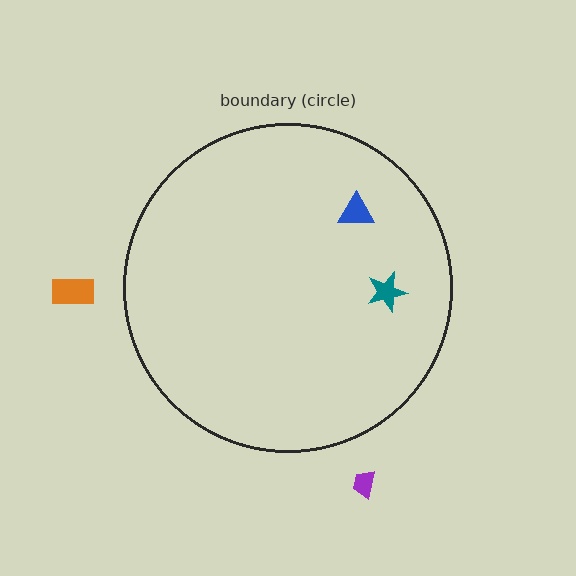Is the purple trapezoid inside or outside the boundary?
Outside.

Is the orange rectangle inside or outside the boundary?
Outside.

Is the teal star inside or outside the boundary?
Inside.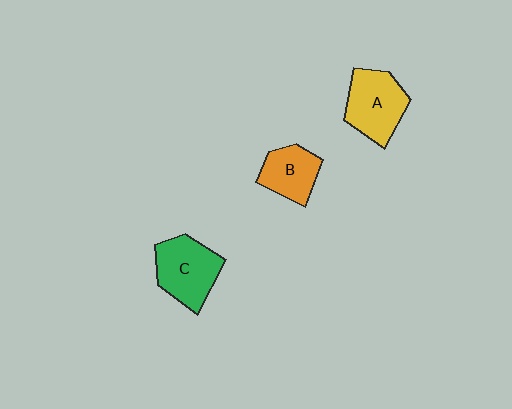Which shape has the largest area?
Shape C (green).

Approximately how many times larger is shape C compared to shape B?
Approximately 1.4 times.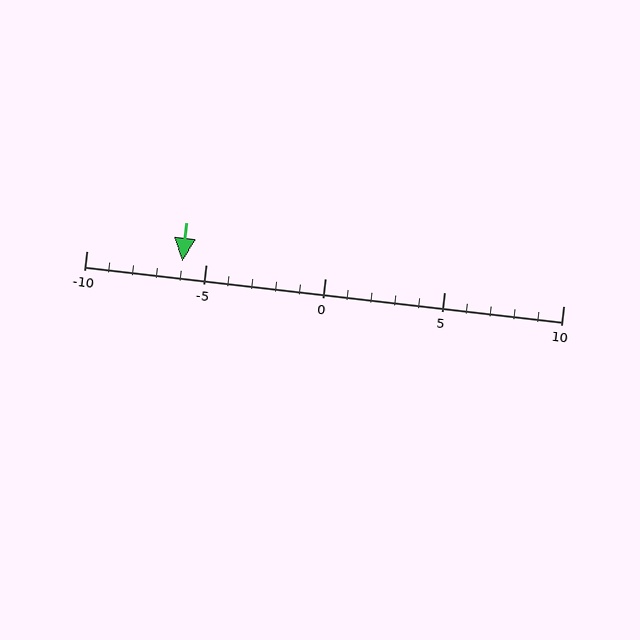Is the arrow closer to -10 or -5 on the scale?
The arrow is closer to -5.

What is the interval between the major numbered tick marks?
The major tick marks are spaced 5 units apart.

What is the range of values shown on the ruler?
The ruler shows values from -10 to 10.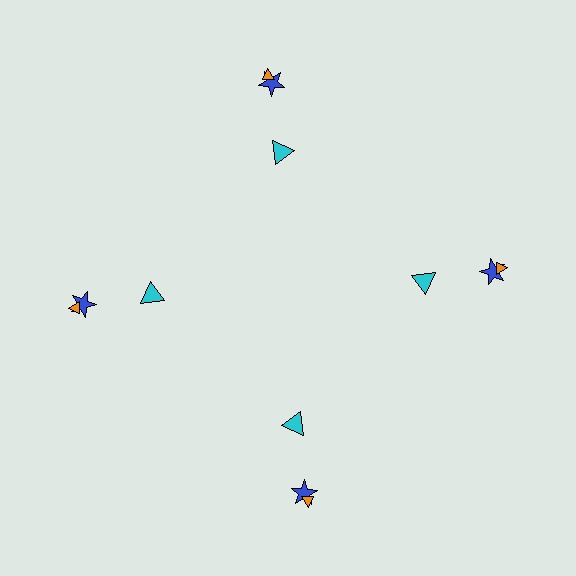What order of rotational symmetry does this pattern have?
This pattern has 4-fold rotational symmetry.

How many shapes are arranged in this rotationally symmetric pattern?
There are 12 shapes, arranged in 4 groups of 3.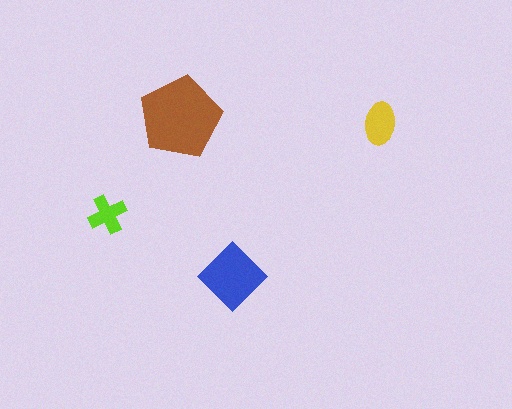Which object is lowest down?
The blue diamond is bottommost.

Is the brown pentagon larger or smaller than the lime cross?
Larger.